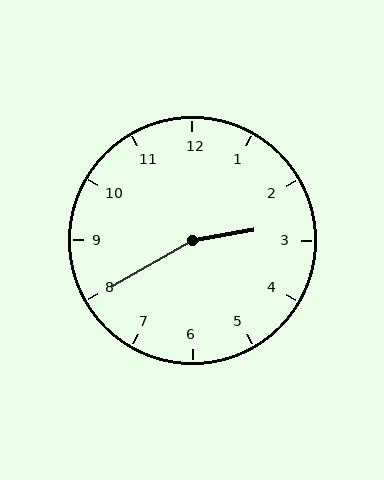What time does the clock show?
2:40.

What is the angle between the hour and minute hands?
Approximately 160 degrees.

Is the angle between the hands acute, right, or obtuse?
It is obtuse.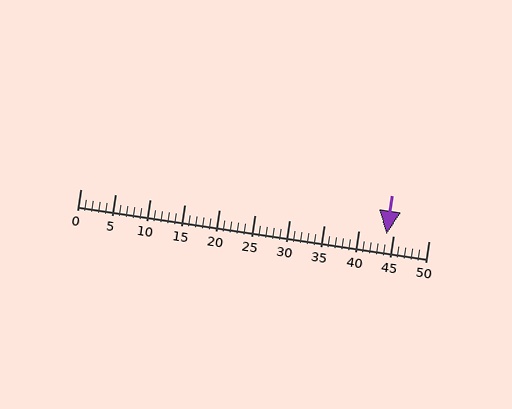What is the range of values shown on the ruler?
The ruler shows values from 0 to 50.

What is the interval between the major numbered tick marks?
The major tick marks are spaced 5 units apart.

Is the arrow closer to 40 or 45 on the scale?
The arrow is closer to 45.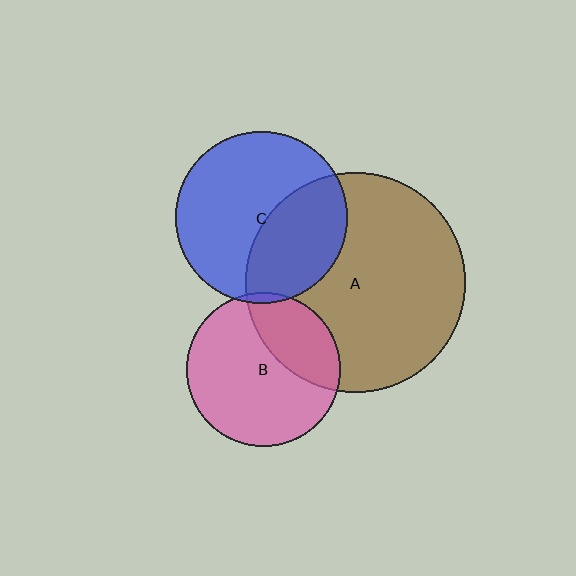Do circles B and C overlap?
Yes.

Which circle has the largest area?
Circle A (brown).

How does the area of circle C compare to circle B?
Approximately 1.2 times.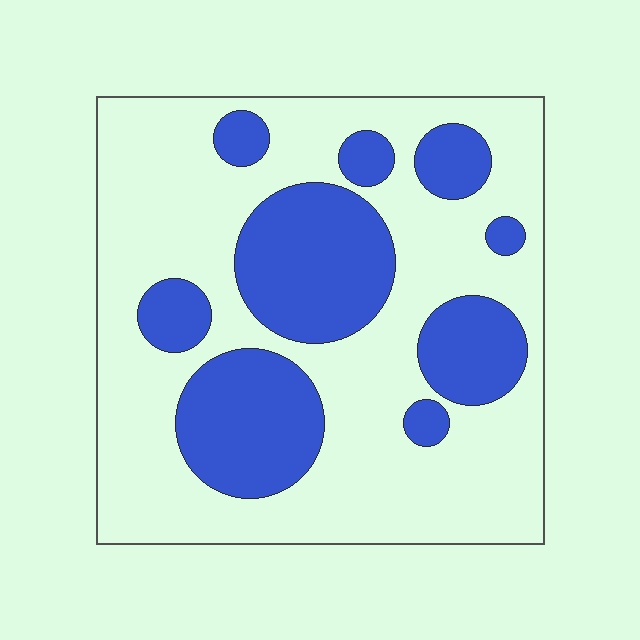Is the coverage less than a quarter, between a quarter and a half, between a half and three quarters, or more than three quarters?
Between a quarter and a half.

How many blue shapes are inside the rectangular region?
9.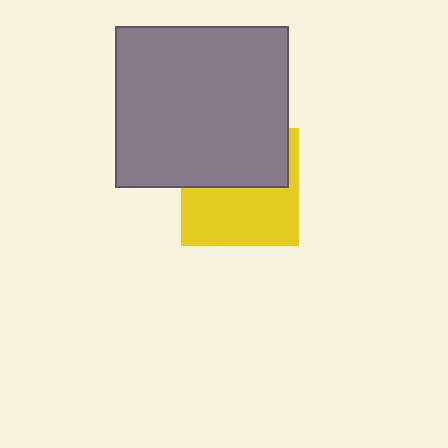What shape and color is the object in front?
The object in front is a gray rectangle.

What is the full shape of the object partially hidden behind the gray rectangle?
The partially hidden object is a yellow square.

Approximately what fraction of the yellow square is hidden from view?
Roughly 47% of the yellow square is hidden behind the gray rectangle.